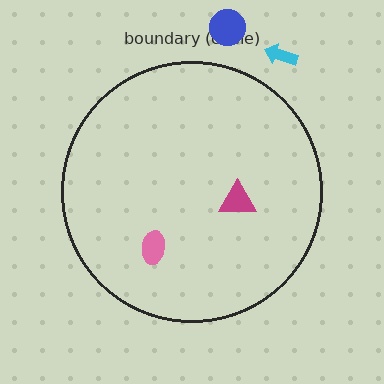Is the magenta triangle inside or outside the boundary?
Inside.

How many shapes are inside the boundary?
2 inside, 2 outside.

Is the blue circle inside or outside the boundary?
Outside.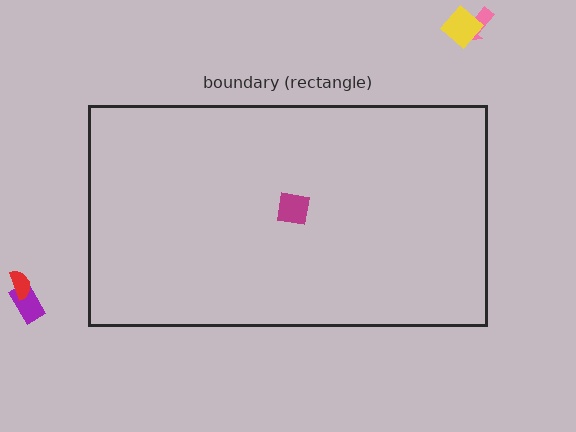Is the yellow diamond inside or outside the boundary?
Outside.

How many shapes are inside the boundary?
1 inside, 4 outside.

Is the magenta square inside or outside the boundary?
Inside.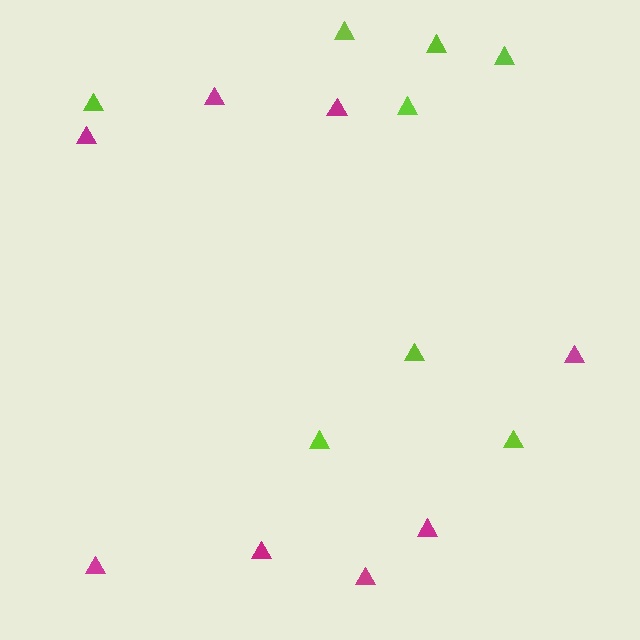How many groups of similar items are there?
There are 2 groups: one group of lime triangles (8) and one group of magenta triangles (8).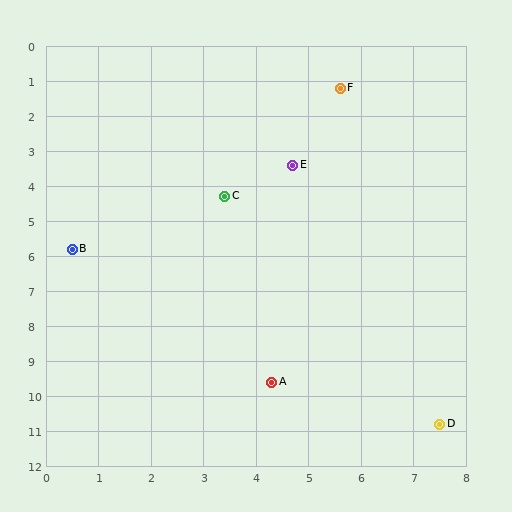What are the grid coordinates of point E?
Point E is at approximately (4.7, 3.4).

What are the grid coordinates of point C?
Point C is at approximately (3.4, 4.3).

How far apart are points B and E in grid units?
Points B and E are about 4.8 grid units apart.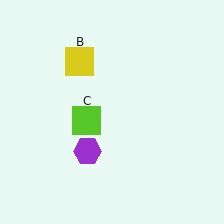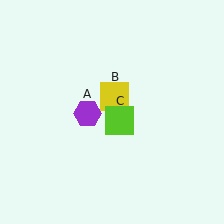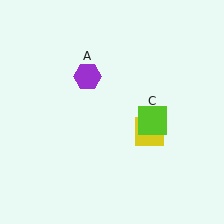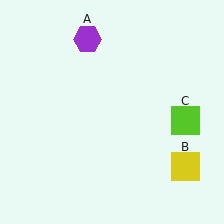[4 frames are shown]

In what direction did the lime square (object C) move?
The lime square (object C) moved right.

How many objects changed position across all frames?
3 objects changed position: purple hexagon (object A), yellow square (object B), lime square (object C).